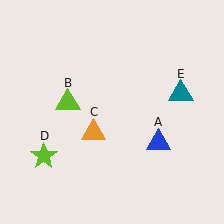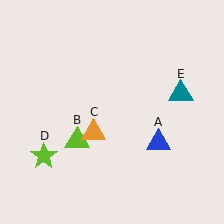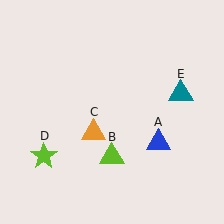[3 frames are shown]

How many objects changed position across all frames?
1 object changed position: lime triangle (object B).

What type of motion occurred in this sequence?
The lime triangle (object B) rotated counterclockwise around the center of the scene.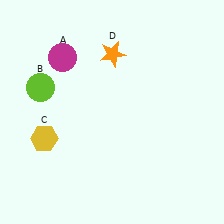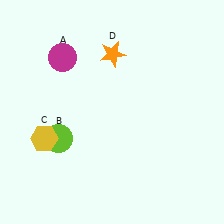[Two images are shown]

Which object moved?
The lime circle (B) moved down.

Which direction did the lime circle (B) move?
The lime circle (B) moved down.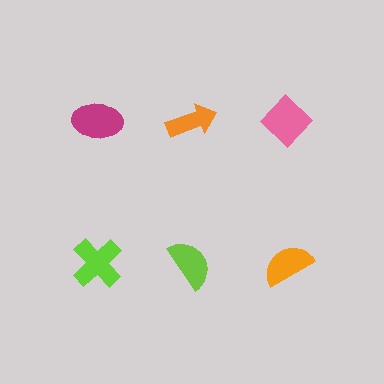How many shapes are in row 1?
3 shapes.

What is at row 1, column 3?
A pink diamond.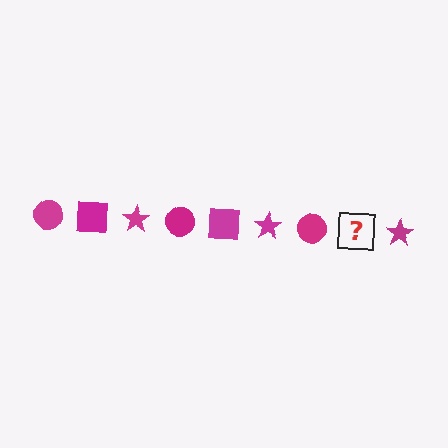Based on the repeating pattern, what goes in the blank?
The blank should be a magenta square.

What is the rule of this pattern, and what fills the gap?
The rule is that the pattern cycles through circle, square, star shapes in magenta. The gap should be filled with a magenta square.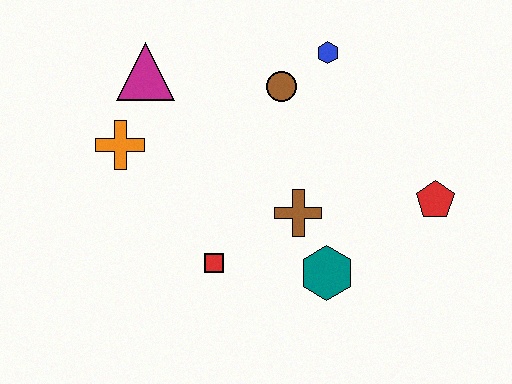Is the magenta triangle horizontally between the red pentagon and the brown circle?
No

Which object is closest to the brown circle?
The blue hexagon is closest to the brown circle.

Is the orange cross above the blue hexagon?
No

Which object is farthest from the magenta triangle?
The red pentagon is farthest from the magenta triangle.